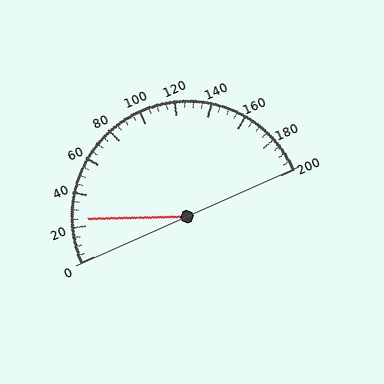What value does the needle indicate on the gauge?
The needle indicates approximately 25.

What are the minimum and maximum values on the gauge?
The gauge ranges from 0 to 200.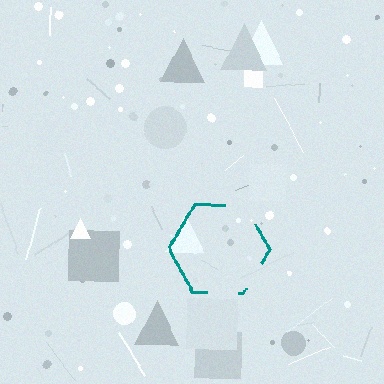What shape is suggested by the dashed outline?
The dashed outline suggests a hexagon.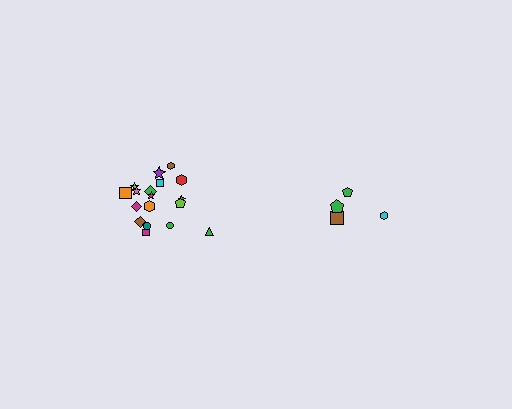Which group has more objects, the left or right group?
The left group.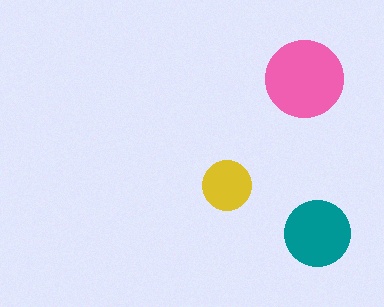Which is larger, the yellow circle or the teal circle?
The teal one.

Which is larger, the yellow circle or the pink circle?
The pink one.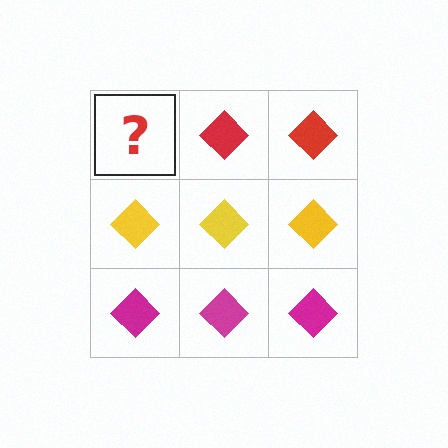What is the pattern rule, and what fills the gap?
The rule is that each row has a consistent color. The gap should be filled with a red diamond.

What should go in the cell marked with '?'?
The missing cell should contain a red diamond.